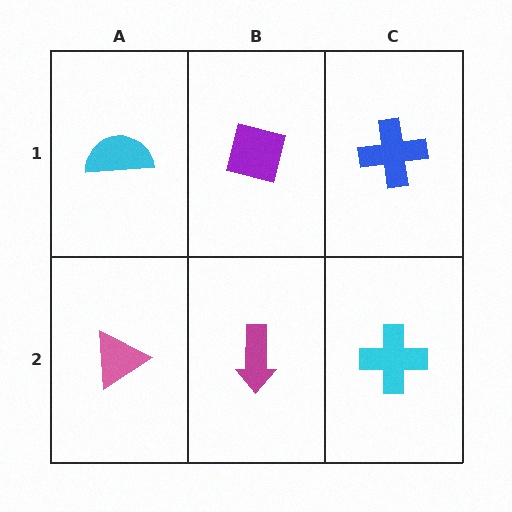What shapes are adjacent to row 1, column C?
A cyan cross (row 2, column C), a purple square (row 1, column B).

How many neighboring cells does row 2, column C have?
2.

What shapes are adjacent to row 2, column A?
A cyan semicircle (row 1, column A), a magenta arrow (row 2, column B).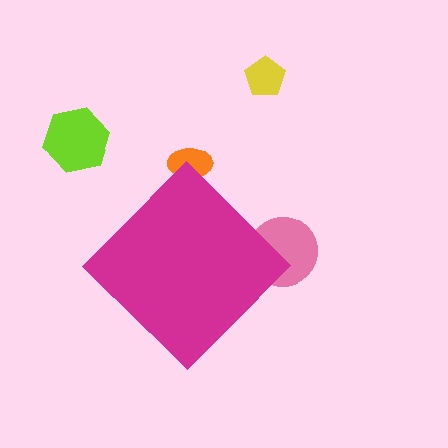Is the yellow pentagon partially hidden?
No, the yellow pentagon is fully visible.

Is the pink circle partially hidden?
Yes, the pink circle is partially hidden behind the magenta diamond.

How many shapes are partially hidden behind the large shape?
2 shapes are partially hidden.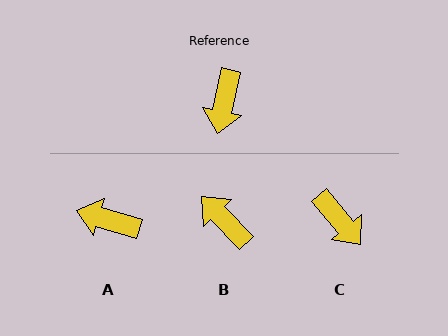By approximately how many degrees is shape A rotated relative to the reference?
Approximately 95 degrees clockwise.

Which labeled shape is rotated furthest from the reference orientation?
B, about 123 degrees away.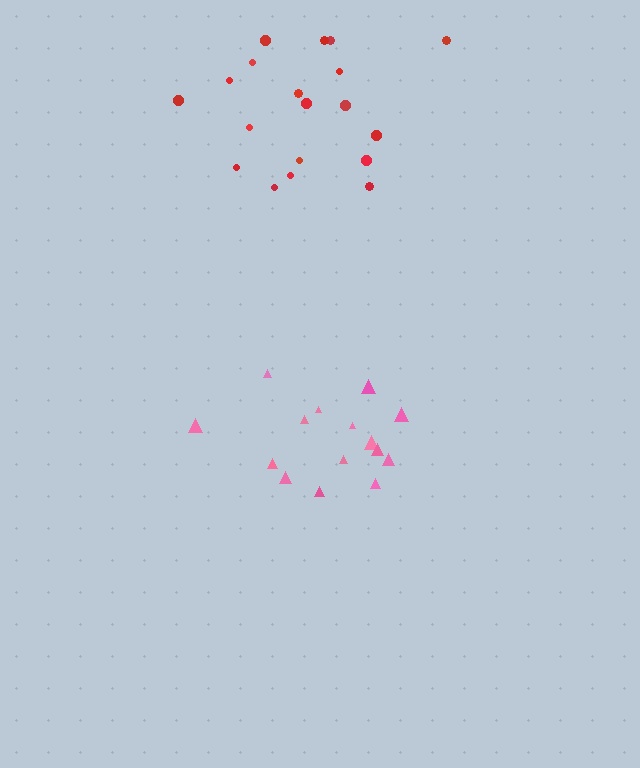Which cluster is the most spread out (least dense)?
Red.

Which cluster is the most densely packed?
Pink.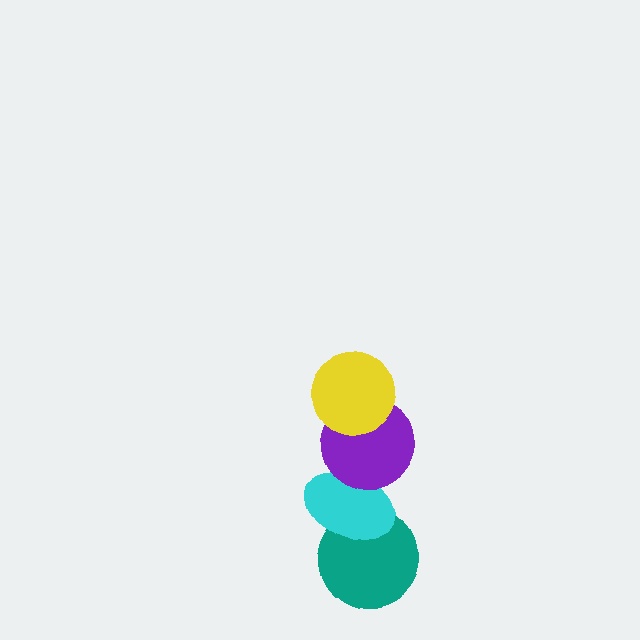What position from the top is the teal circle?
The teal circle is 4th from the top.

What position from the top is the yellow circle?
The yellow circle is 1st from the top.